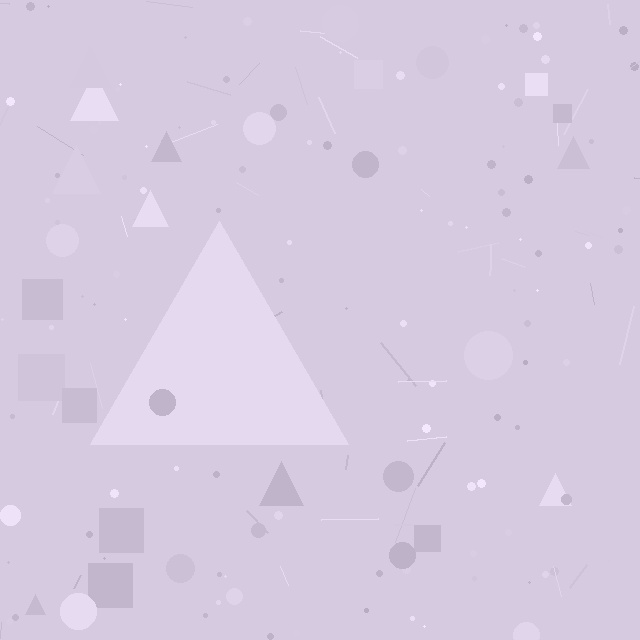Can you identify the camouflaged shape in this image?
The camouflaged shape is a triangle.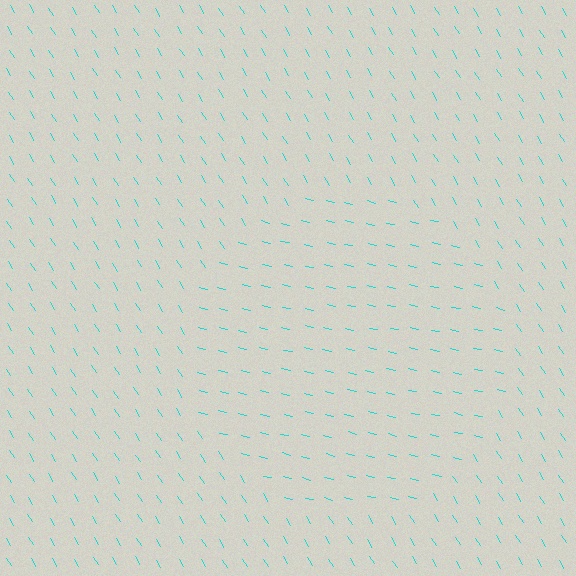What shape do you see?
I see a circle.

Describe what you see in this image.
The image is filled with small cyan line segments. A circle region in the image has lines oriented differently from the surrounding lines, creating a visible texture boundary.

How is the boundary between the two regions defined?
The boundary is defined purely by a change in line orientation (approximately 45 degrees difference). All lines are the same color and thickness.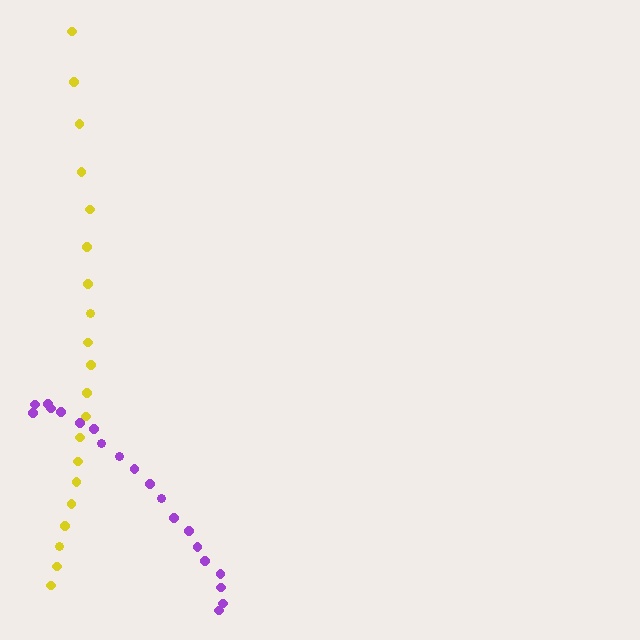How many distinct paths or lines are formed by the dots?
There are 2 distinct paths.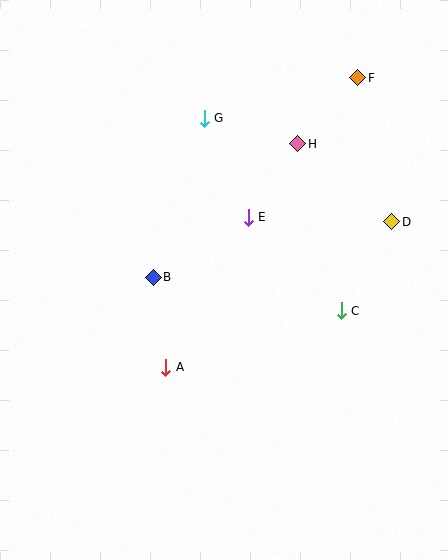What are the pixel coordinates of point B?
Point B is at (153, 277).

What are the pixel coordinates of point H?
Point H is at (298, 144).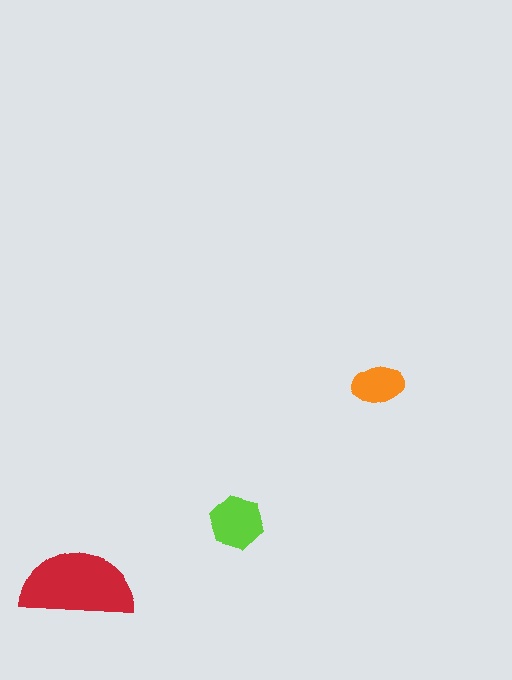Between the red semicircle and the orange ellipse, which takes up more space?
The red semicircle.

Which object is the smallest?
The orange ellipse.